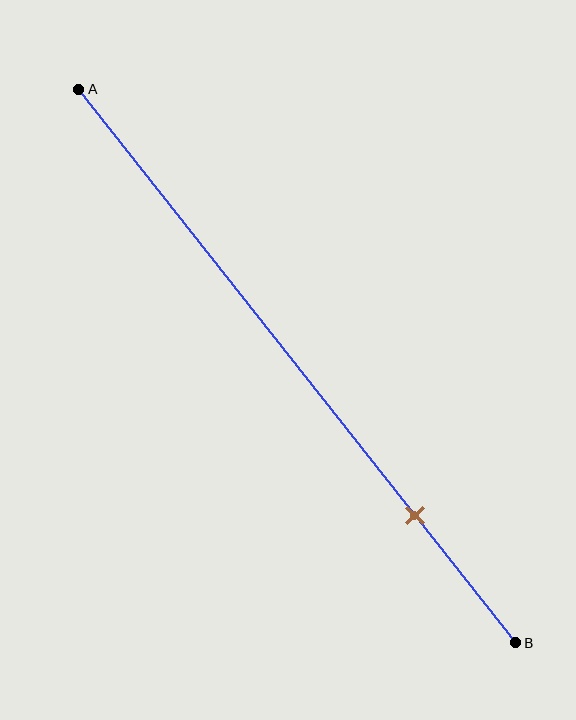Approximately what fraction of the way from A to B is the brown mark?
The brown mark is approximately 75% of the way from A to B.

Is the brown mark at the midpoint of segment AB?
No, the mark is at about 75% from A, not at the 50% midpoint.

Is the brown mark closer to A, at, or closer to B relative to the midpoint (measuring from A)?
The brown mark is closer to point B than the midpoint of segment AB.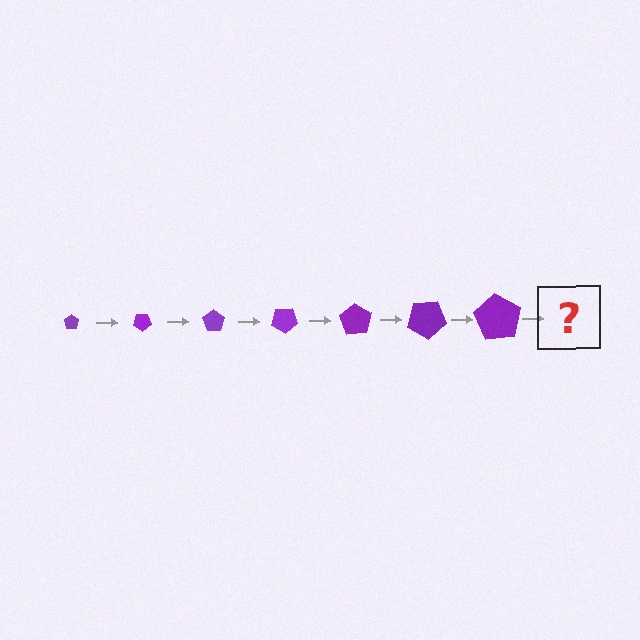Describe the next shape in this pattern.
It should be a pentagon, larger than the previous one and rotated 245 degrees from the start.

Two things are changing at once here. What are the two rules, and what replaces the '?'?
The two rules are that the pentagon grows larger each step and it rotates 35 degrees each step. The '?' should be a pentagon, larger than the previous one and rotated 245 degrees from the start.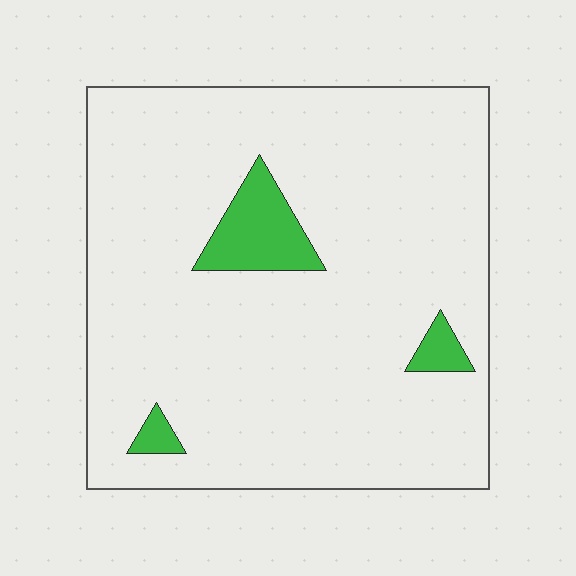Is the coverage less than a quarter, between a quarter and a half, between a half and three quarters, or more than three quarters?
Less than a quarter.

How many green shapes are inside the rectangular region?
3.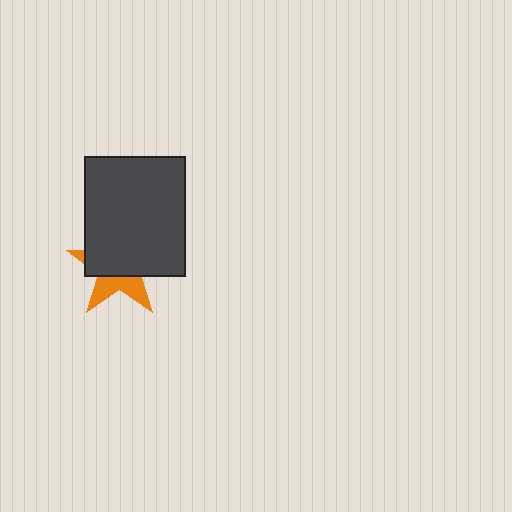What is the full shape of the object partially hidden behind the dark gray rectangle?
The partially hidden object is an orange star.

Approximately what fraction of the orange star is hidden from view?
Roughly 64% of the orange star is hidden behind the dark gray rectangle.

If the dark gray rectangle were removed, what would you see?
You would see the complete orange star.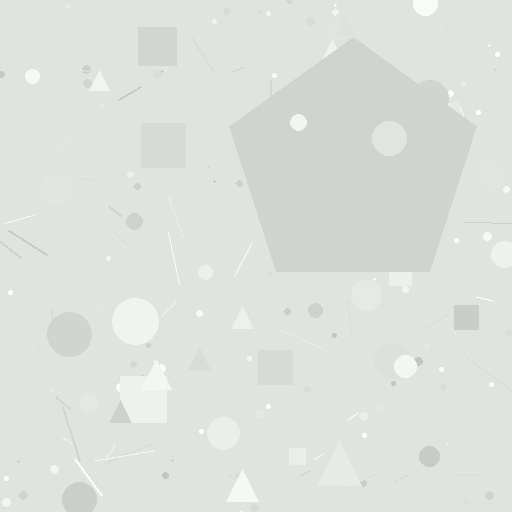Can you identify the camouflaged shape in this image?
The camouflaged shape is a pentagon.